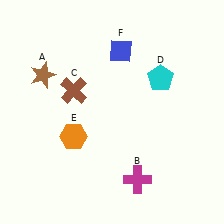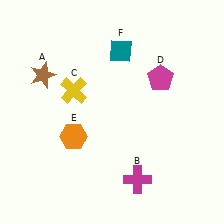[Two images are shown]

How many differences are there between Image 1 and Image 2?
There are 3 differences between the two images.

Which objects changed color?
C changed from brown to yellow. D changed from cyan to magenta. F changed from blue to teal.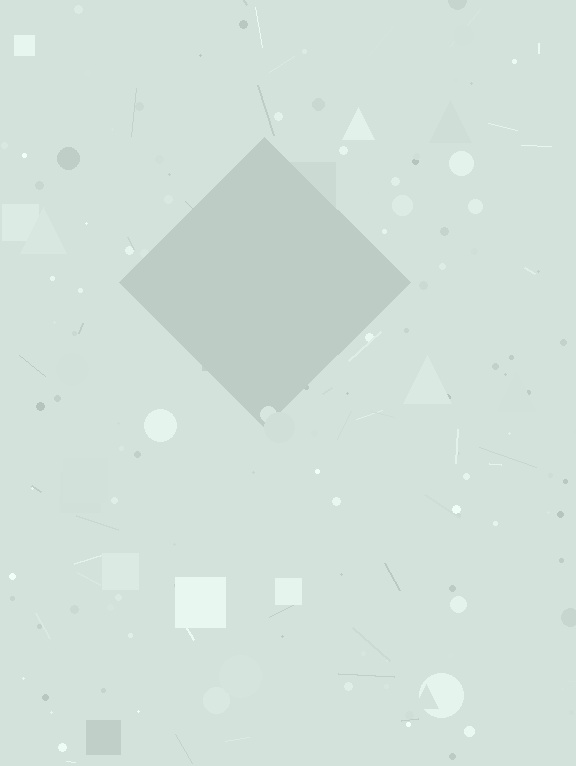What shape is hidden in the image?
A diamond is hidden in the image.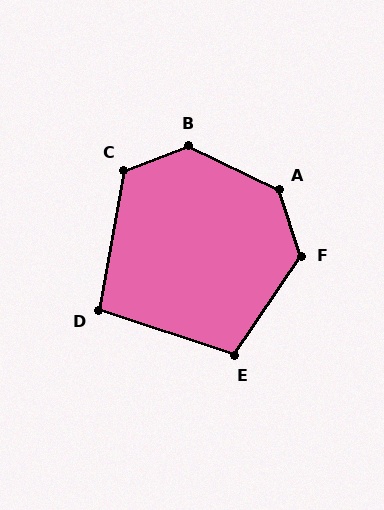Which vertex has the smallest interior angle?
D, at approximately 98 degrees.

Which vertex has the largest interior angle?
B, at approximately 134 degrees.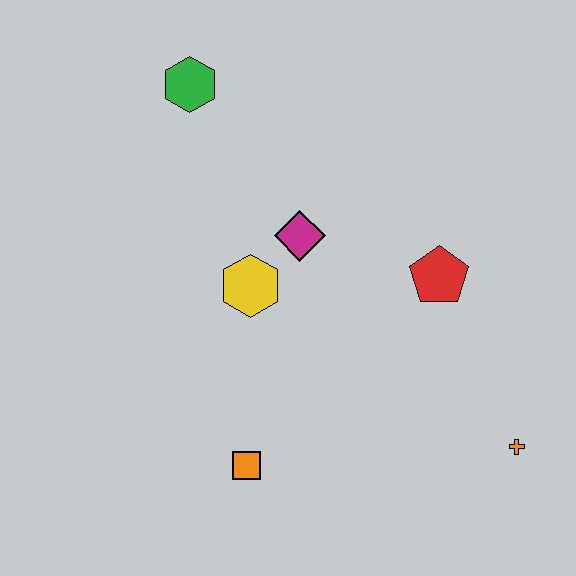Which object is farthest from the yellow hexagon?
The orange cross is farthest from the yellow hexagon.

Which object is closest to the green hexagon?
The magenta diamond is closest to the green hexagon.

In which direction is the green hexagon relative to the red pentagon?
The green hexagon is to the left of the red pentagon.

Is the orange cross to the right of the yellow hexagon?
Yes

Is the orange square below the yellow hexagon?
Yes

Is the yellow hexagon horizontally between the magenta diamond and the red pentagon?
No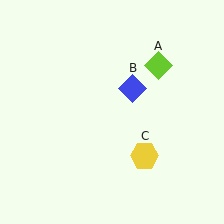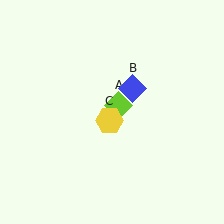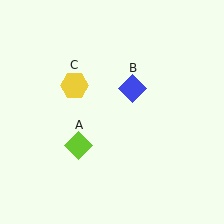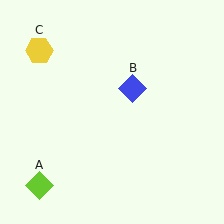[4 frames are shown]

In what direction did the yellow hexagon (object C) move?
The yellow hexagon (object C) moved up and to the left.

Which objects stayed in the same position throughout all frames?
Blue diamond (object B) remained stationary.